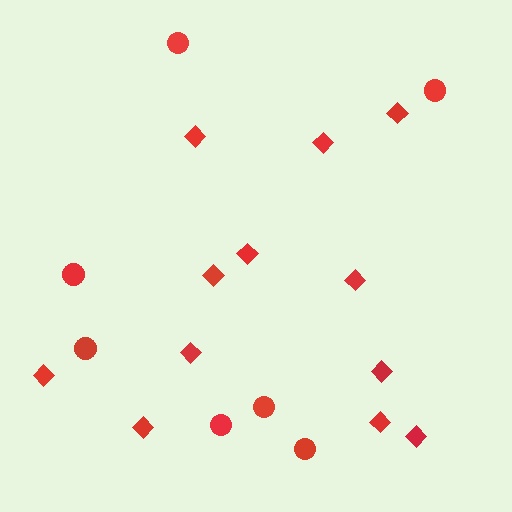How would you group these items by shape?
There are 2 groups: one group of circles (7) and one group of diamonds (12).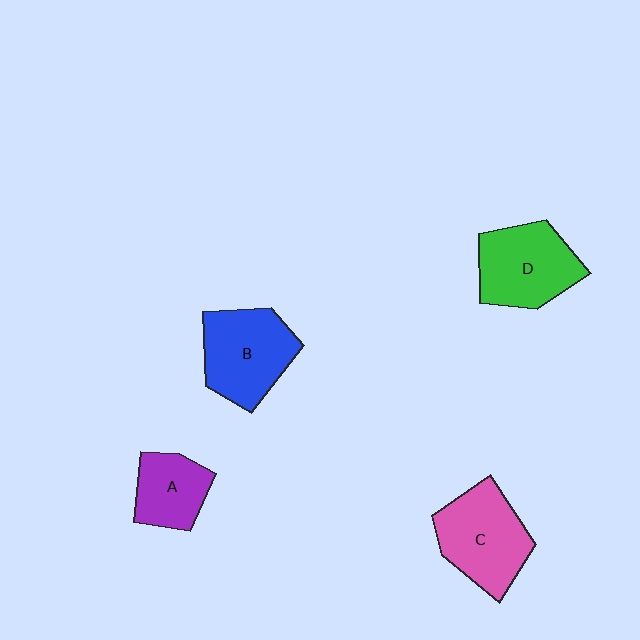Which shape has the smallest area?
Shape A (purple).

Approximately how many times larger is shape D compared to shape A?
Approximately 1.5 times.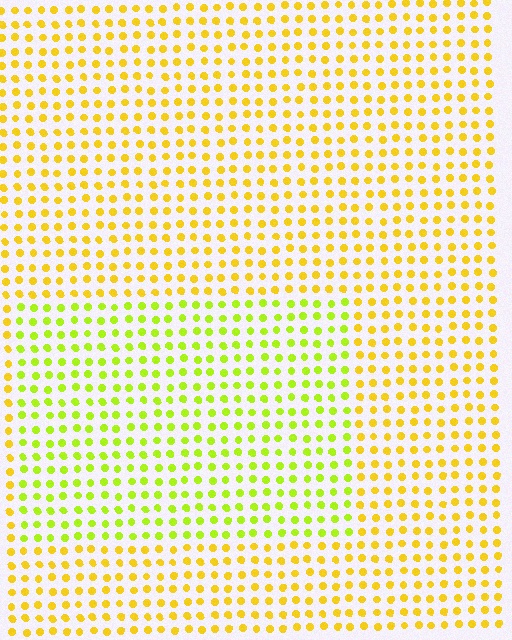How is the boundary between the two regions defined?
The boundary is defined purely by a slight shift in hue (about 31 degrees). Spacing, size, and orientation are identical on both sides.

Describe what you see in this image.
The image is filled with small yellow elements in a uniform arrangement. A rectangle-shaped region is visible where the elements are tinted to a slightly different hue, forming a subtle color boundary.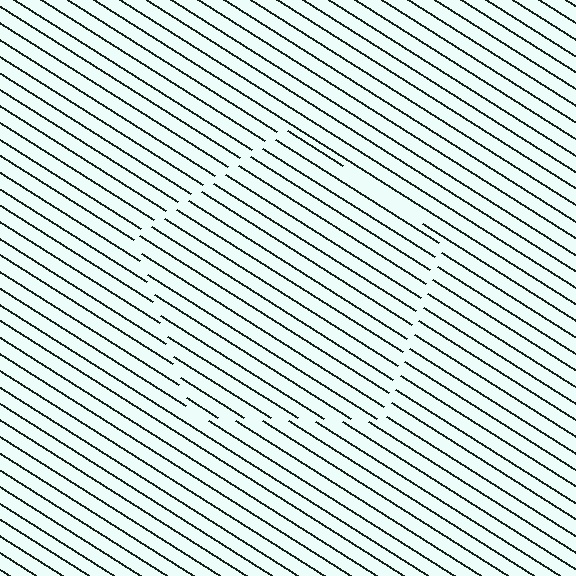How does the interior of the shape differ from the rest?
The interior of the shape contains the same grating, shifted by half a period — the contour is defined by the phase discontinuity where line-ends from the inner and outer gratings abut.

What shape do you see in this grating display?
An illusory pentagon. The interior of the shape contains the same grating, shifted by half a period — the contour is defined by the phase discontinuity where line-ends from the inner and outer gratings abut.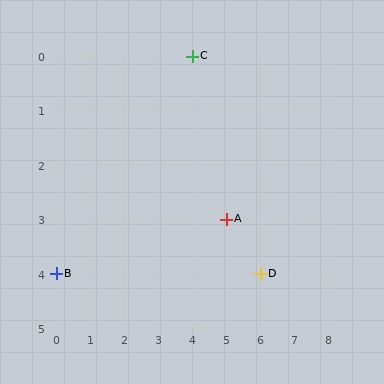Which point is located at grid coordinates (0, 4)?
Point B is at (0, 4).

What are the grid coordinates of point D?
Point D is at grid coordinates (6, 4).